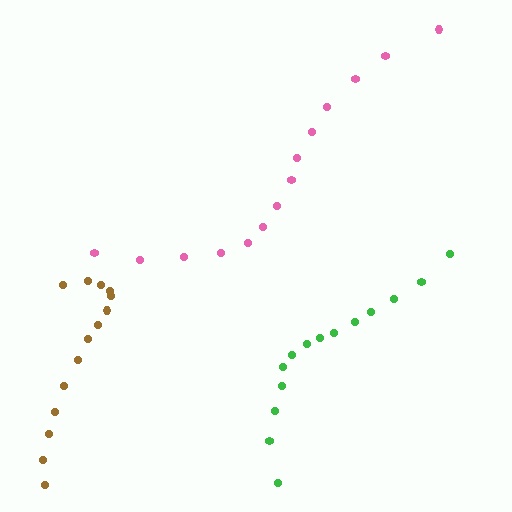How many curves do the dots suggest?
There are 3 distinct paths.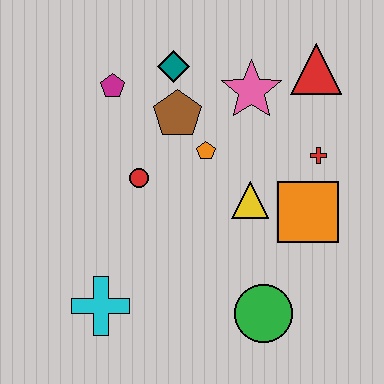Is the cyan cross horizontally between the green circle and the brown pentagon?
No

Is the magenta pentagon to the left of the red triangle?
Yes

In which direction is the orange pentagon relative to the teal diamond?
The orange pentagon is below the teal diamond.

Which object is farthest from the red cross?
The cyan cross is farthest from the red cross.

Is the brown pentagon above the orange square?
Yes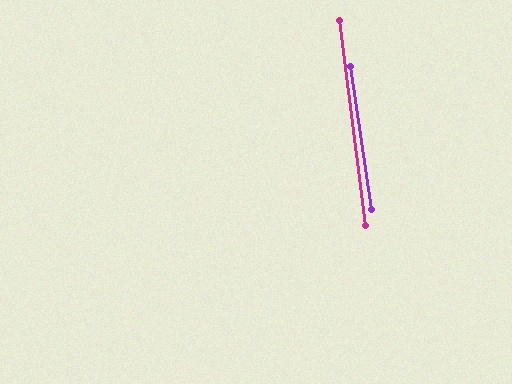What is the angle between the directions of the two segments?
Approximately 1 degree.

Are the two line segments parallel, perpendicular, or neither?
Parallel — their directions differ by only 1.2°.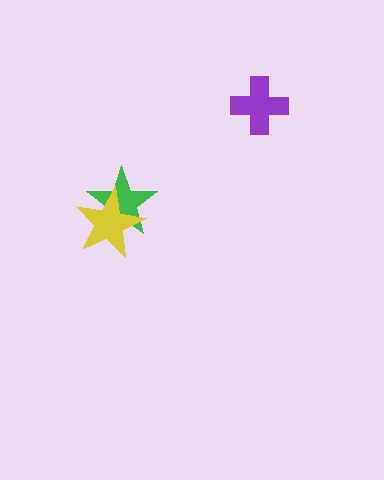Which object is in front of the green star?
The yellow star is in front of the green star.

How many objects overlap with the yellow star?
1 object overlaps with the yellow star.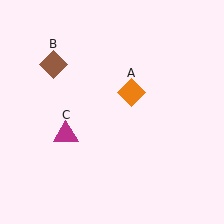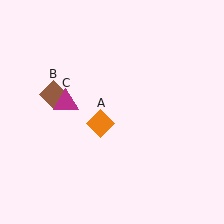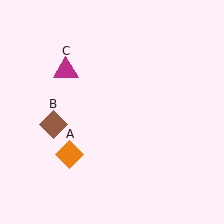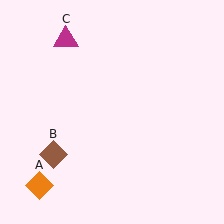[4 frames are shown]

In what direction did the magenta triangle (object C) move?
The magenta triangle (object C) moved up.